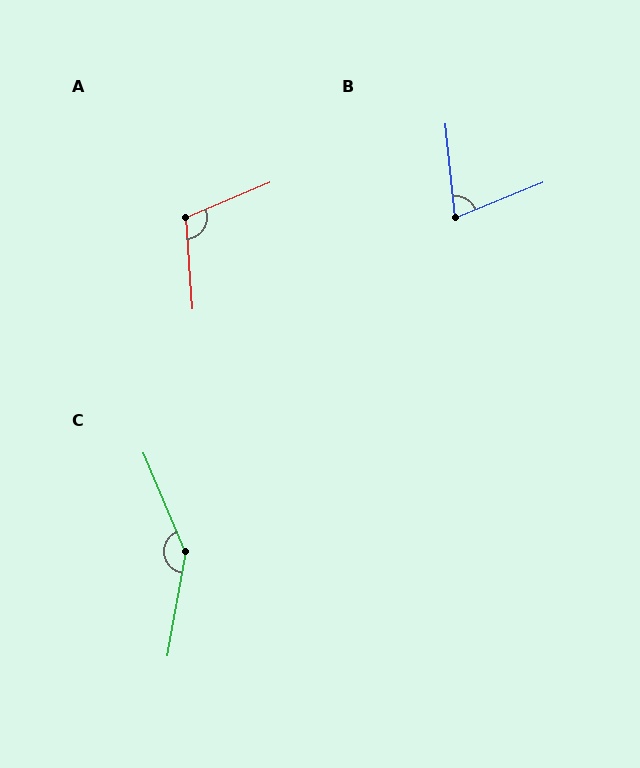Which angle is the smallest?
B, at approximately 74 degrees.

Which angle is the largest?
C, at approximately 147 degrees.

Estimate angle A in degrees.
Approximately 108 degrees.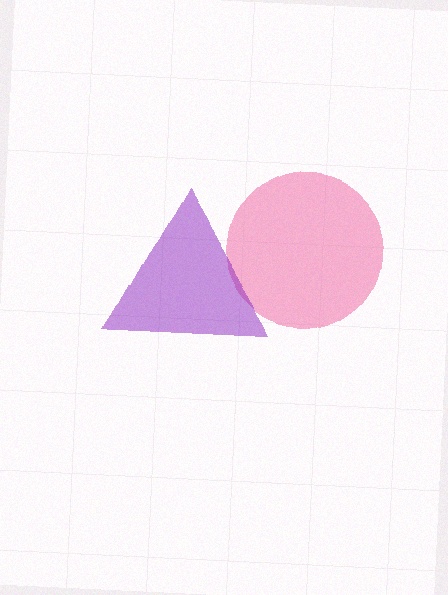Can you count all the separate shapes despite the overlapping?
Yes, there are 2 separate shapes.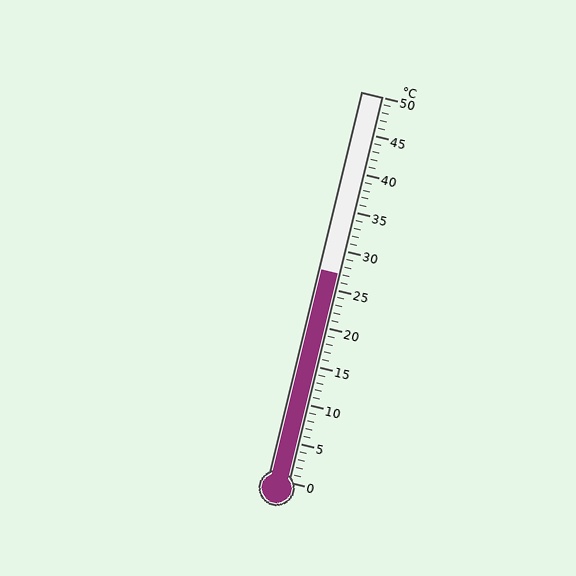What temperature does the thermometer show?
The thermometer shows approximately 27°C.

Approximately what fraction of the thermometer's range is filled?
The thermometer is filled to approximately 55% of its range.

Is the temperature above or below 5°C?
The temperature is above 5°C.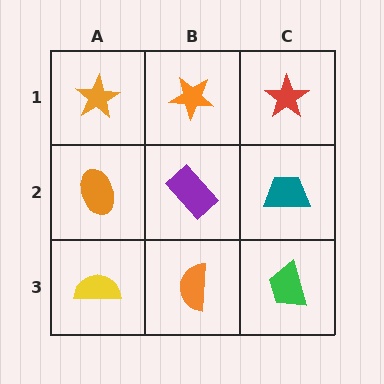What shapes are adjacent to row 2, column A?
An orange star (row 1, column A), a yellow semicircle (row 3, column A), a purple rectangle (row 2, column B).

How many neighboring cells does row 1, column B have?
3.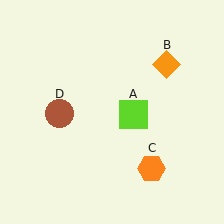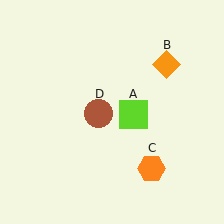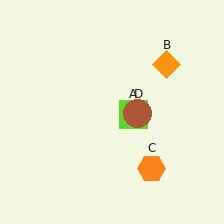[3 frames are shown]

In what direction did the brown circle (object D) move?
The brown circle (object D) moved right.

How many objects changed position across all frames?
1 object changed position: brown circle (object D).